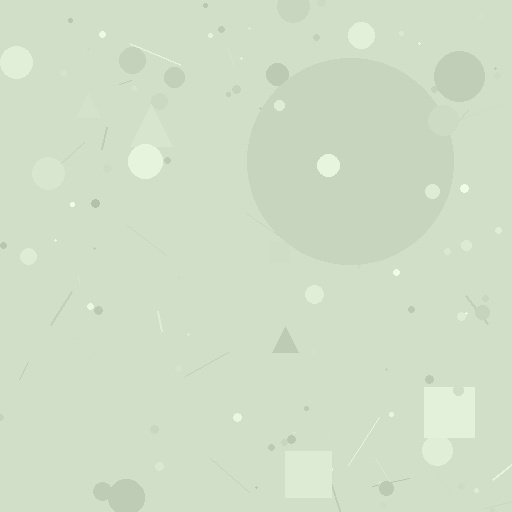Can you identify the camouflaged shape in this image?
The camouflaged shape is a circle.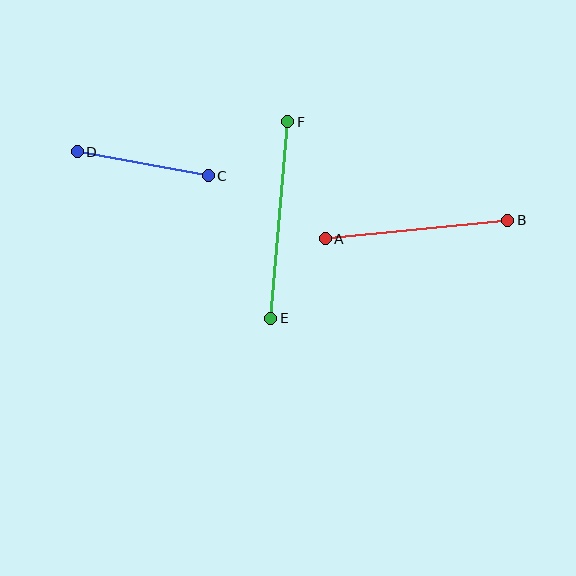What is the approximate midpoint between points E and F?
The midpoint is at approximately (279, 220) pixels.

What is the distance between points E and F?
The distance is approximately 197 pixels.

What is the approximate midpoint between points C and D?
The midpoint is at approximately (143, 164) pixels.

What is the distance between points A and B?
The distance is approximately 183 pixels.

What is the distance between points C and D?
The distance is approximately 133 pixels.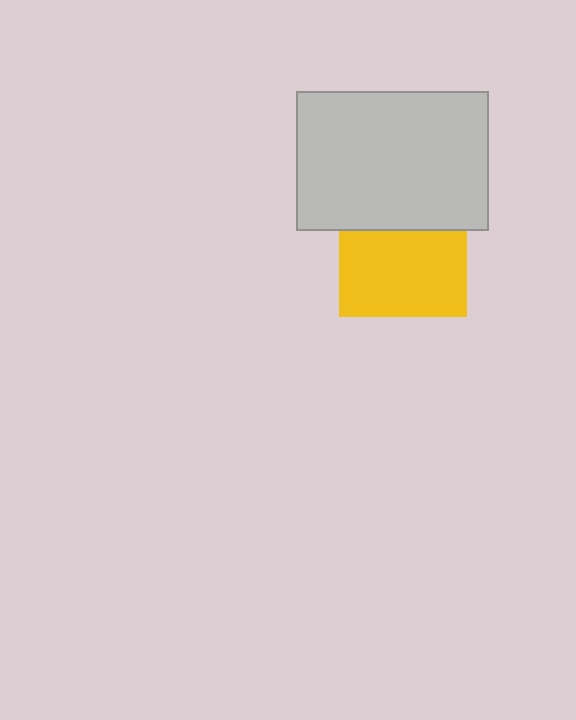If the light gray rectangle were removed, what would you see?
You would see the complete yellow square.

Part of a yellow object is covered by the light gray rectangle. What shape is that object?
It is a square.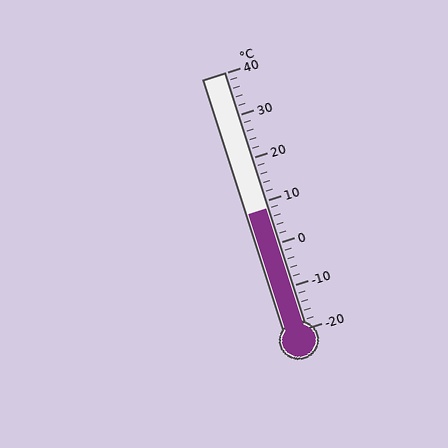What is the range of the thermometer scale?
The thermometer scale ranges from -20°C to 40°C.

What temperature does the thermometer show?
The thermometer shows approximately 8°C.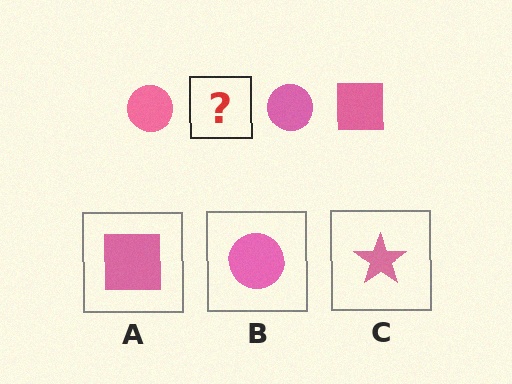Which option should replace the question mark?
Option A.